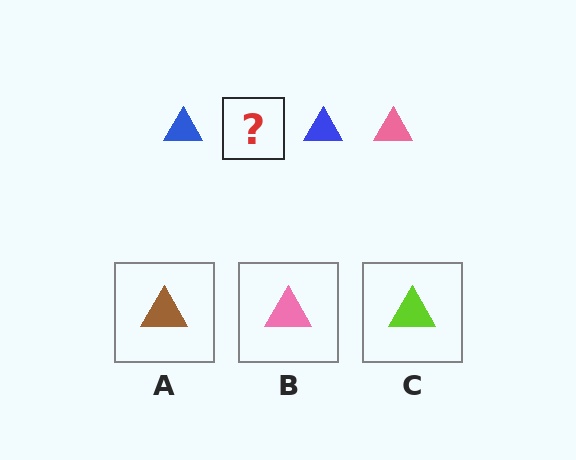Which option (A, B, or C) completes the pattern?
B.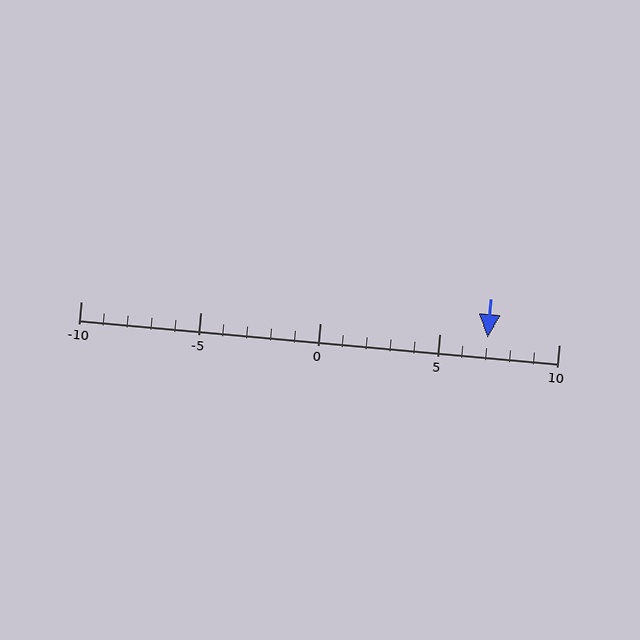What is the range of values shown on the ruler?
The ruler shows values from -10 to 10.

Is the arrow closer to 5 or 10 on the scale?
The arrow is closer to 5.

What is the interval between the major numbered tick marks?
The major tick marks are spaced 5 units apart.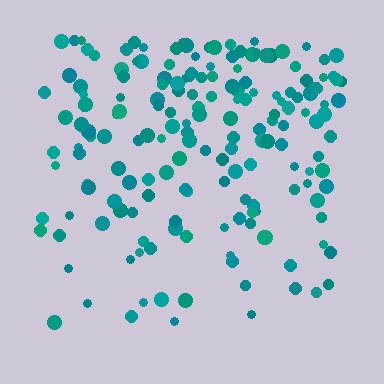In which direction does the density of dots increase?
From bottom to top, with the top side densest.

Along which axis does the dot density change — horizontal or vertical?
Vertical.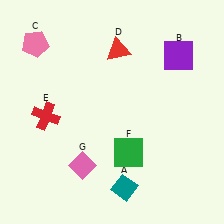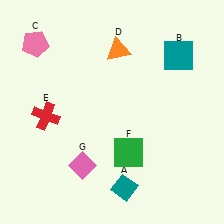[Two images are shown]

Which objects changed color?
B changed from purple to teal. D changed from red to orange.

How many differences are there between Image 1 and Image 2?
There are 2 differences between the two images.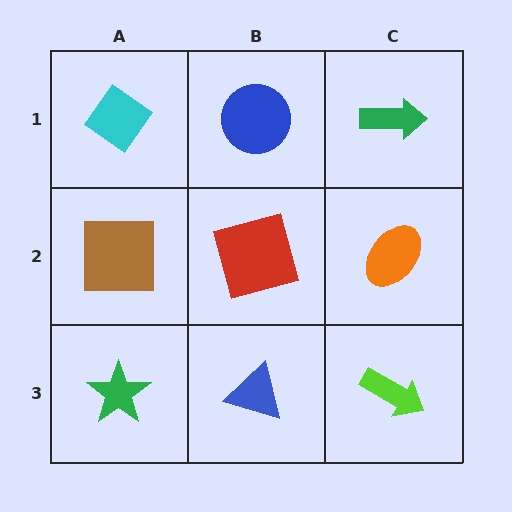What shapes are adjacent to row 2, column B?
A blue circle (row 1, column B), a blue triangle (row 3, column B), a brown square (row 2, column A), an orange ellipse (row 2, column C).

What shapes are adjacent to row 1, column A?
A brown square (row 2, column A), a blue circle (row 1, column B).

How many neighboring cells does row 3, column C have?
2.